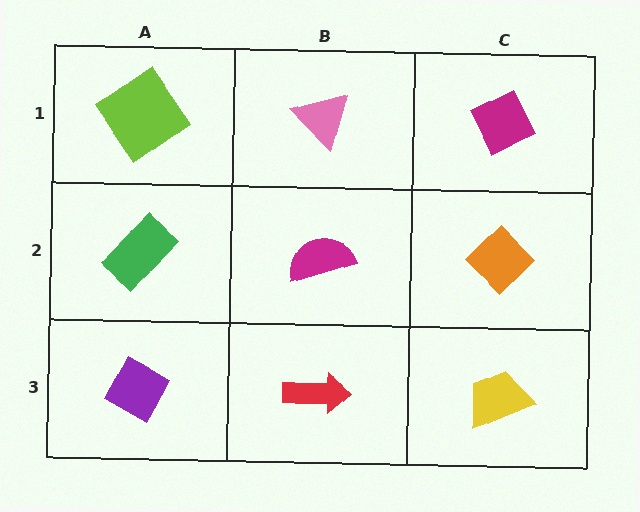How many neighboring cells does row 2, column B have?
4.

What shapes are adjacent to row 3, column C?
An orange diamond (row 2, column C), a red arrow (row 3, column B).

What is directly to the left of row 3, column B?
A purple diamond.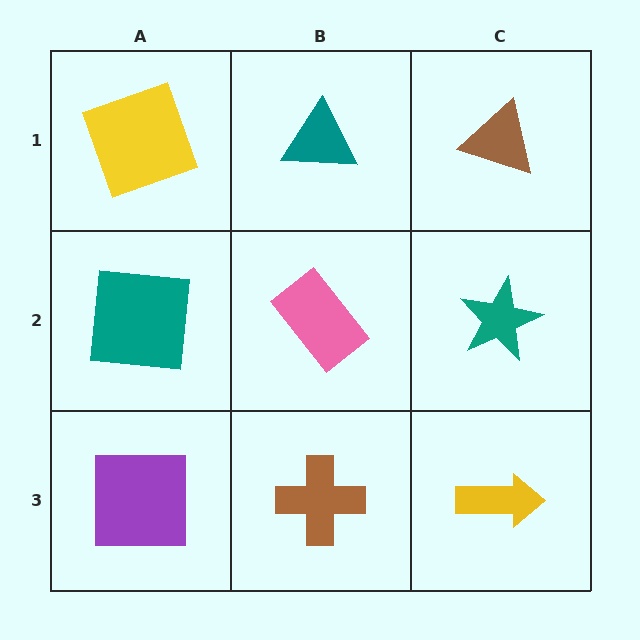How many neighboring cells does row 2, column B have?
4.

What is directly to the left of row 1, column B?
A yellow square.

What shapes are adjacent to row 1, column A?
A teal square (row 2, column A), a teal triangle (row 1, column B).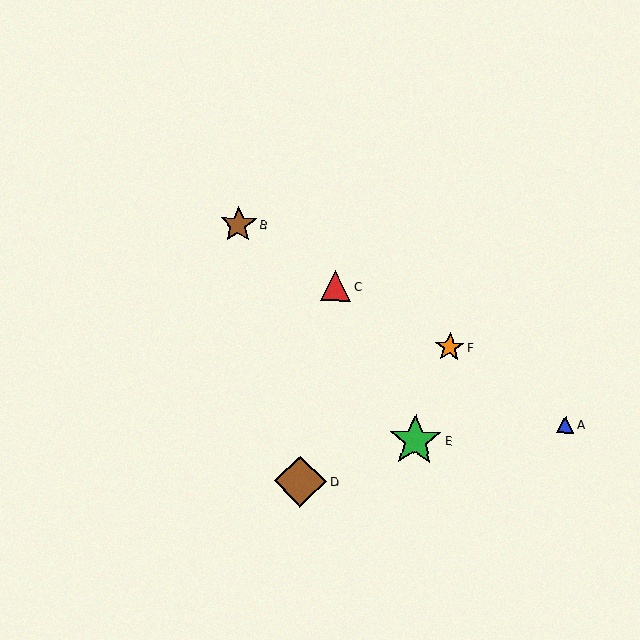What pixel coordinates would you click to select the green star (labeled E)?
Click at (415, 441) to select the green star E.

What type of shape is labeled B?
Shape B is a brown star.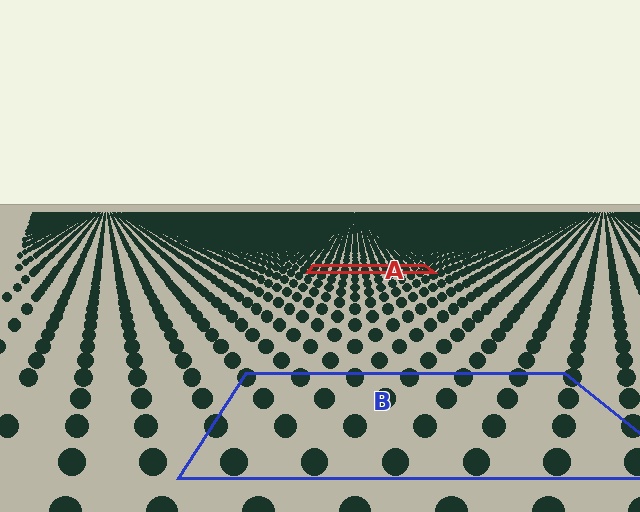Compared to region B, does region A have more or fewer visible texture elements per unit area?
Region A has more texture elements per unit area — they are packed more densely because it is farther away.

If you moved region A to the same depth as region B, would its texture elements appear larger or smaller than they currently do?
They would appear larger. At a closer depth, the same texture elements are projected at a bigger on-screen size.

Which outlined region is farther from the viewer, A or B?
Region A is farther from the viewer — the texture elements inside it appear smaller and more densely packed.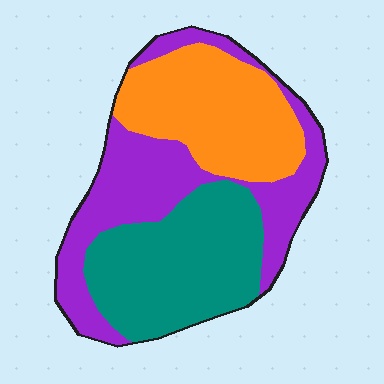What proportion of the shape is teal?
Teal takes up about one third (1/3) of the shape.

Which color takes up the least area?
Orange, at roughly 30%.